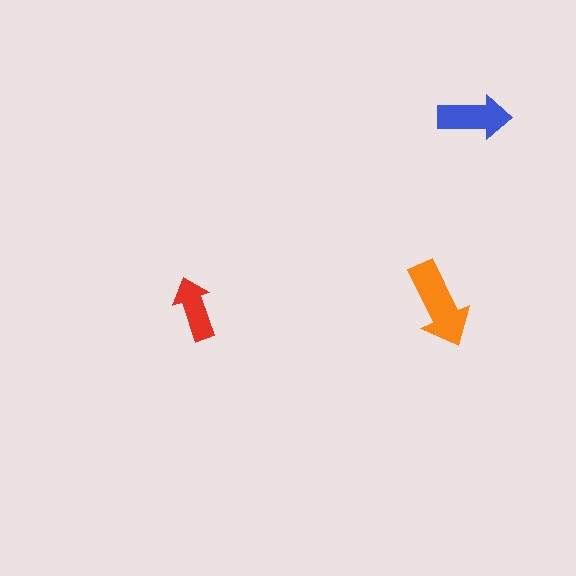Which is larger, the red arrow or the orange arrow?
The orange one.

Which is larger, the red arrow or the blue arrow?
The blue one.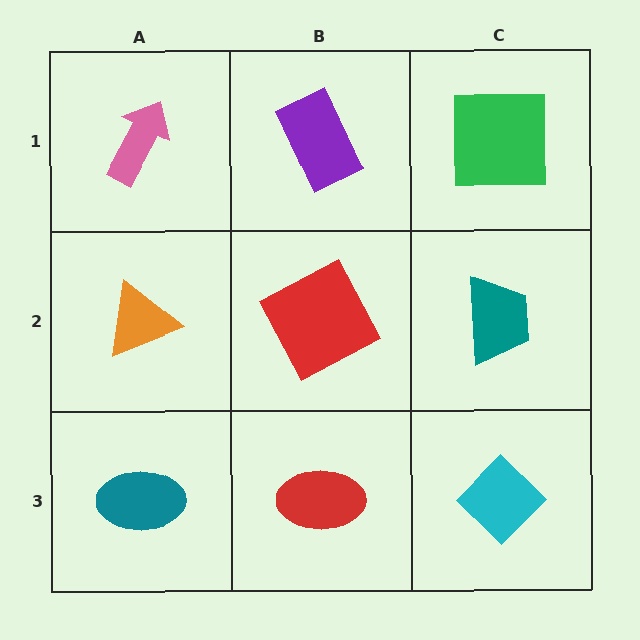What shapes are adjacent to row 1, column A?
An orange triangle (row 2, column A), a purple rectangle (row 1, column B).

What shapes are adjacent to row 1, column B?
A red square (row 2, column B), a pink arrow (row 1, column A), a green square (row 1, column C).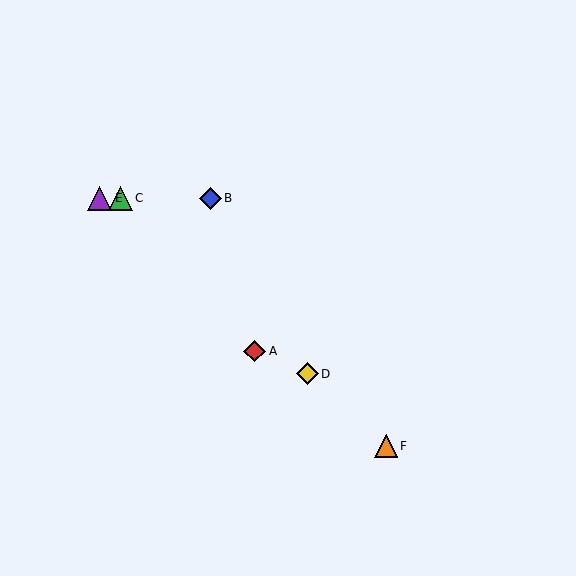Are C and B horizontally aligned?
Yes, both are at y≈198.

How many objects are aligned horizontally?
3 objects (B, C, E) are aligned horizontally.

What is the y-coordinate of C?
Object C is at y≈198.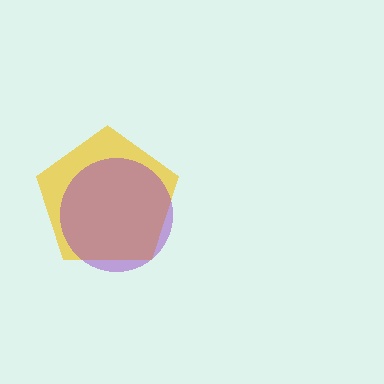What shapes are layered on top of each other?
The layered shapes are: a yellow pentagon, a purple circle.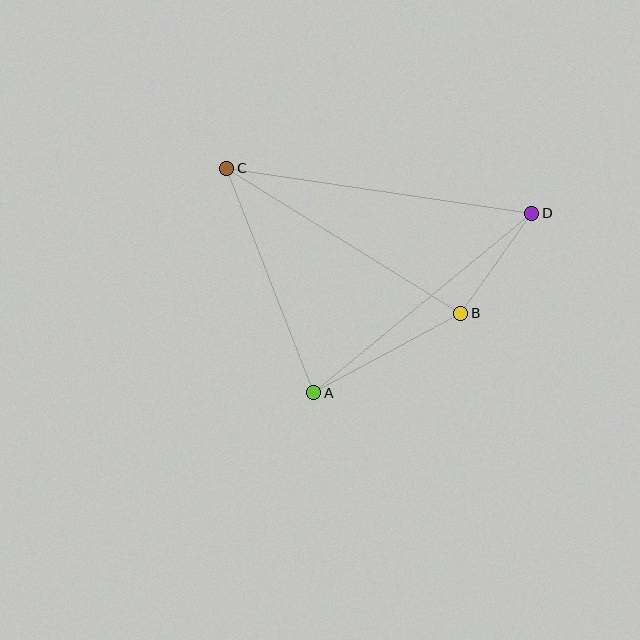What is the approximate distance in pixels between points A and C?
The distance between A and C is approximately 241 pixels.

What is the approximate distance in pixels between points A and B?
The distance between A and B is approximately 167 pixels.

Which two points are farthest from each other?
Points C and D are farthest from each other.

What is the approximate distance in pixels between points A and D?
The distance between A and D is approximately 282 pixels.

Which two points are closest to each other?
Points B and D are closest to each other.